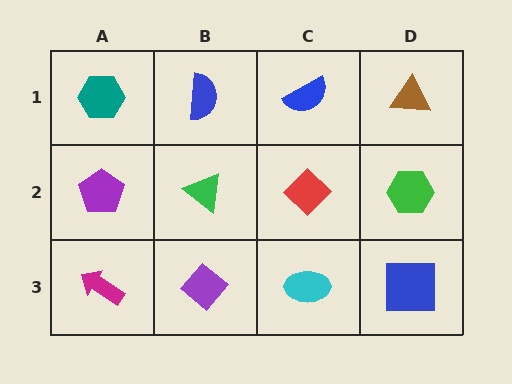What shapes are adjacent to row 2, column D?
A brown triangle (row 1, column D), a blue square (row 3, column D), a red diamond (row 2, column C).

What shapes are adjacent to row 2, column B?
A blue semicircle (row 1, column B), a purple diamond (row 3, column B), a purple pentagon (row 2, column A), a red diamond (row 2, column C).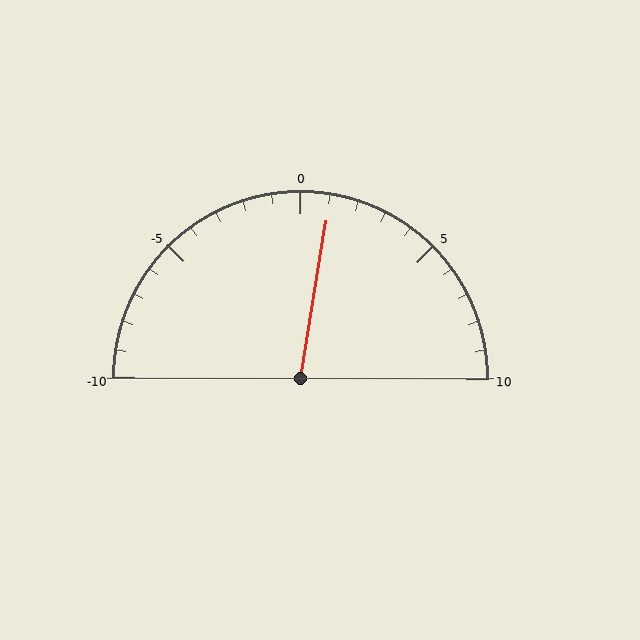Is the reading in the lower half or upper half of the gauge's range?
The reading is in the upper half of the range (-10 to 10).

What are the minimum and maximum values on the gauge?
The gauge ranges from -10 to 10.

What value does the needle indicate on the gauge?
The needle indicates approximately 1.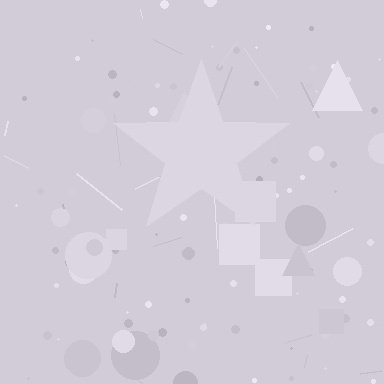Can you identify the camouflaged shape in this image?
The camouflaged shape is a star.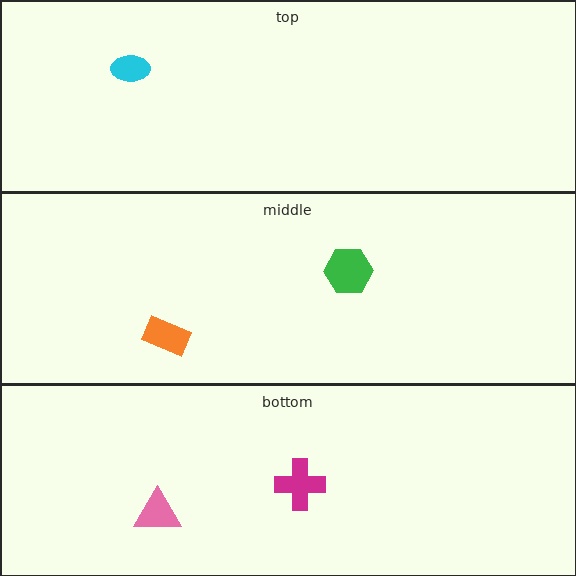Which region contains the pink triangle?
The bottom region.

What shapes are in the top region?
The cyan ellipse.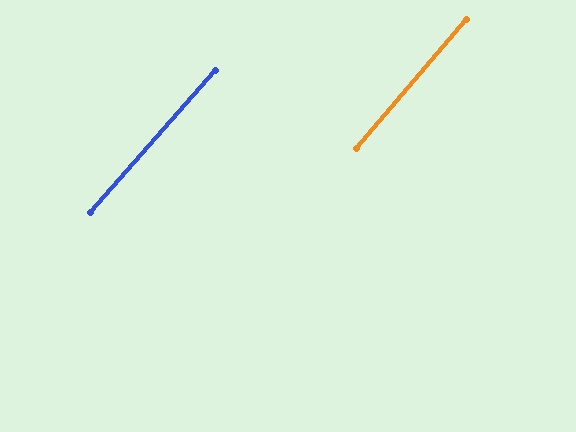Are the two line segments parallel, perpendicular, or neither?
Parallel — their directions differ by only 0.7°.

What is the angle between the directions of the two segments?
Approximately 1 degree.